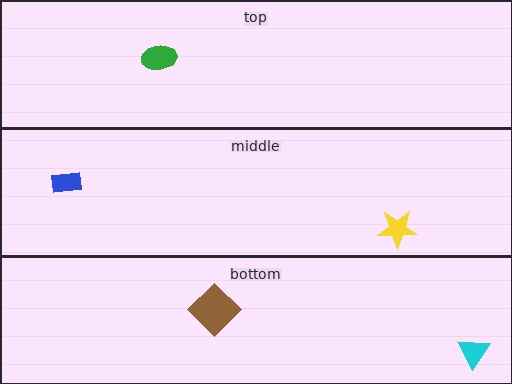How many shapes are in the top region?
1.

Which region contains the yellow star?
The middle region.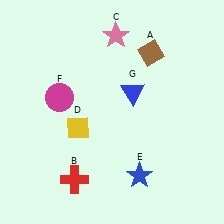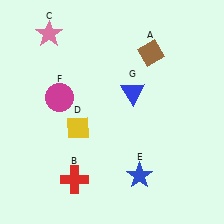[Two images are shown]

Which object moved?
The pink star (C) moved left.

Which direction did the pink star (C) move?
The pink star (C) moved left.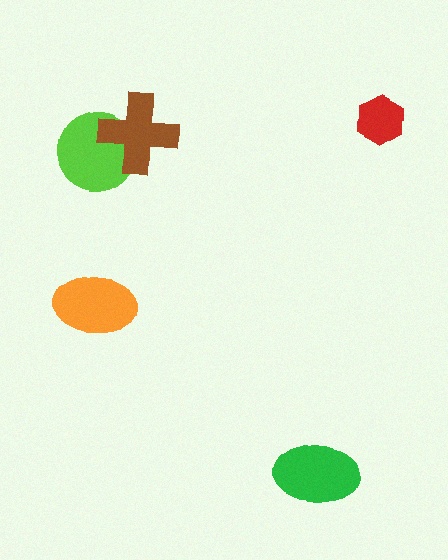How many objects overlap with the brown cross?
1 object overlaps with the brown cross.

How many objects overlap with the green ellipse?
0 objects overlap with the green ellipse.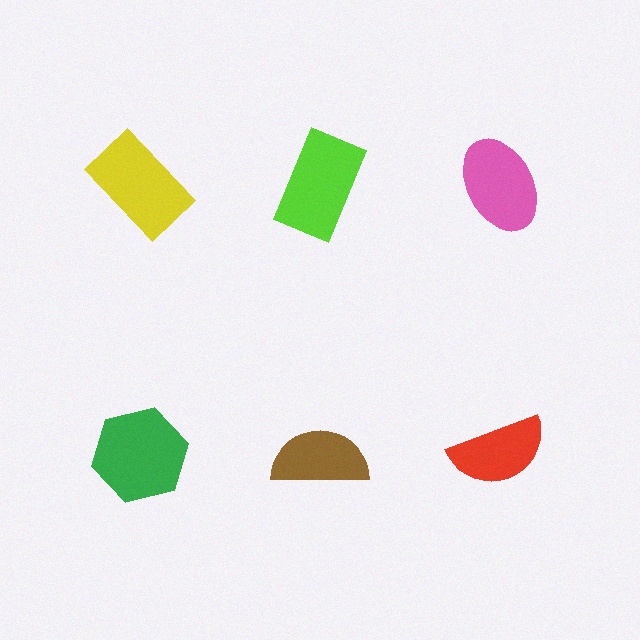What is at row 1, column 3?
A pink ellipse.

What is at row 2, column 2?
A brown semicircle.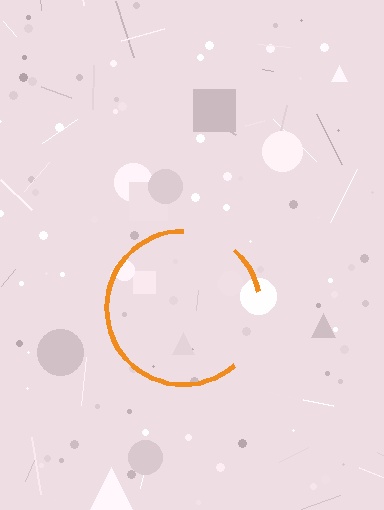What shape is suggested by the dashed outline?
The dashed outline suggests a circle.